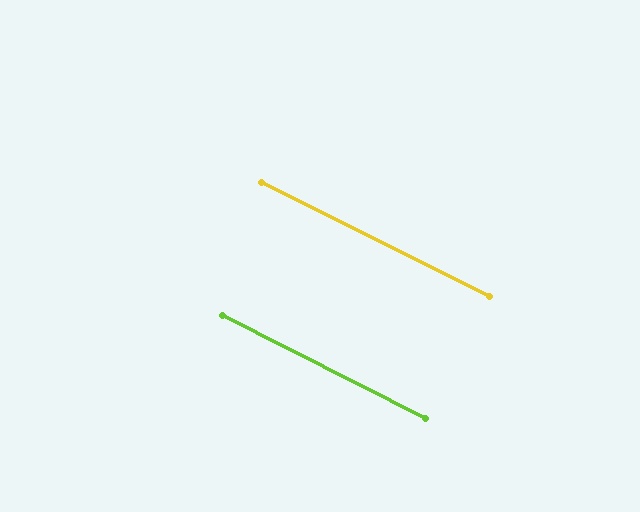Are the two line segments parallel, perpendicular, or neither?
Parallel — their directions differ by only 0.4°.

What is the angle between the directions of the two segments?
Approximately 0 degrees.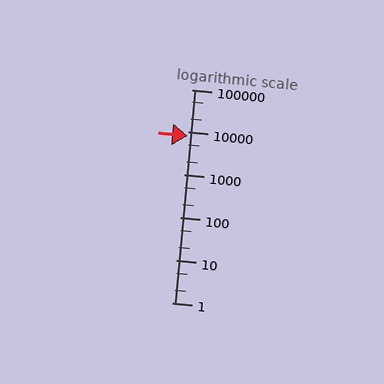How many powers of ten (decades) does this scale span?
The scale spans 5 decades, from 1 to 100000.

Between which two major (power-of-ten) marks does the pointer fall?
The pointer is between 1000 and 10000.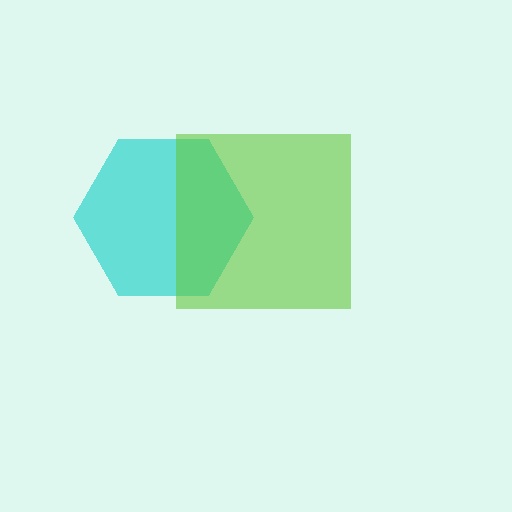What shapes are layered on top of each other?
The layered shapes are: a cyan hexagon, a lime square.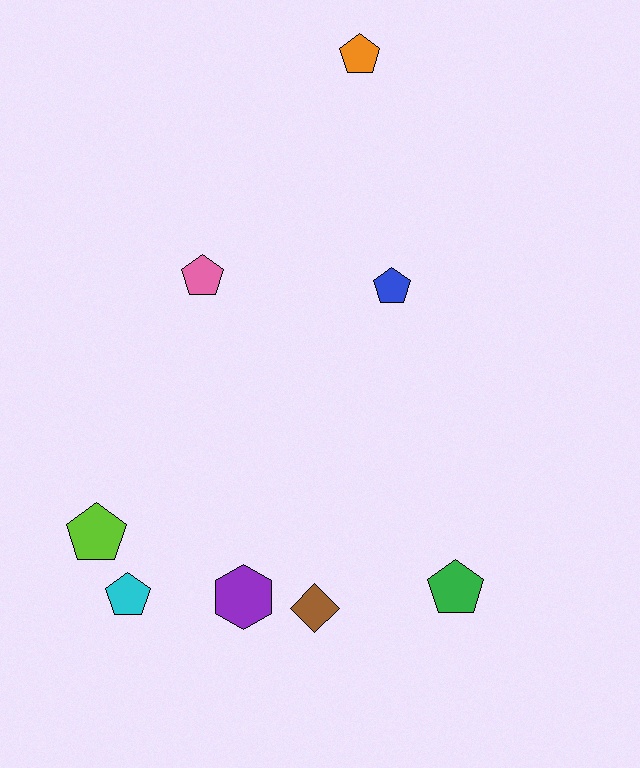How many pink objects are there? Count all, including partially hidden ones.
There is 1 pink object.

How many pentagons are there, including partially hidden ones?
There are 6 pentagons.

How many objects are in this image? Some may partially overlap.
There are 8 objects.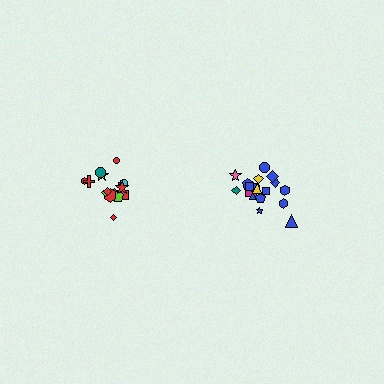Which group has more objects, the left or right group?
The right group.